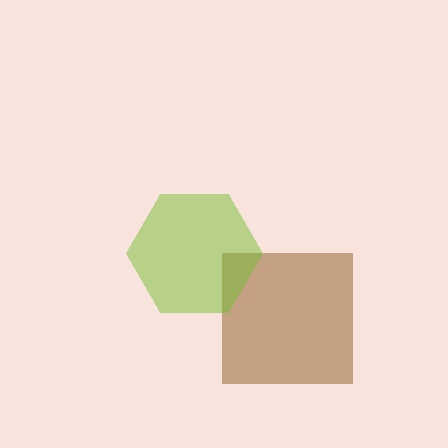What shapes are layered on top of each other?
The layered shapes are: a brown square, a lime hexagon.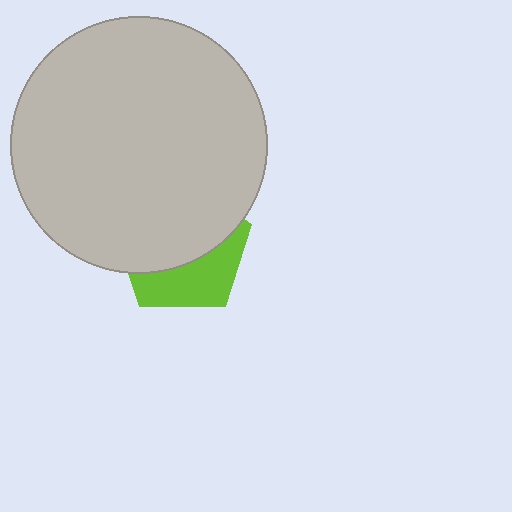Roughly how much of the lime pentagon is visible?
A small part of it is visible (roughly 39%).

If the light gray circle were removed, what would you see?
You would see the complete lime pentagon.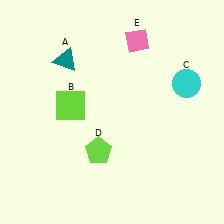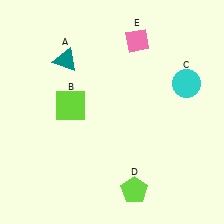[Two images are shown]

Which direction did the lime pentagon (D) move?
The lime pentagon (D) moved down.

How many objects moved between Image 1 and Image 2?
1 object moved between the two images.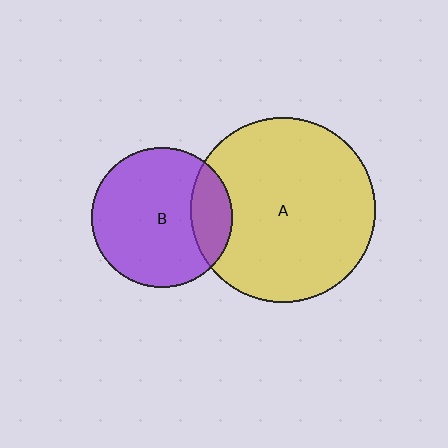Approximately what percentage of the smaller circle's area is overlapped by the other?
Approximately 20%.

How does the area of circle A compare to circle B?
Approximately 1.7 times.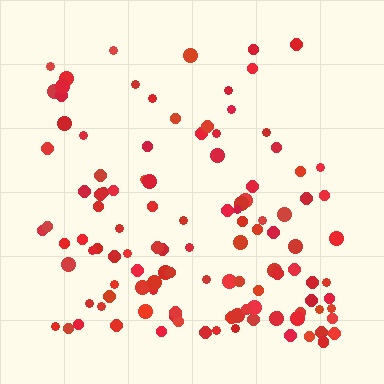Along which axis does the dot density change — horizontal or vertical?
Vertical.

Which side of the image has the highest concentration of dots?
The bottom.